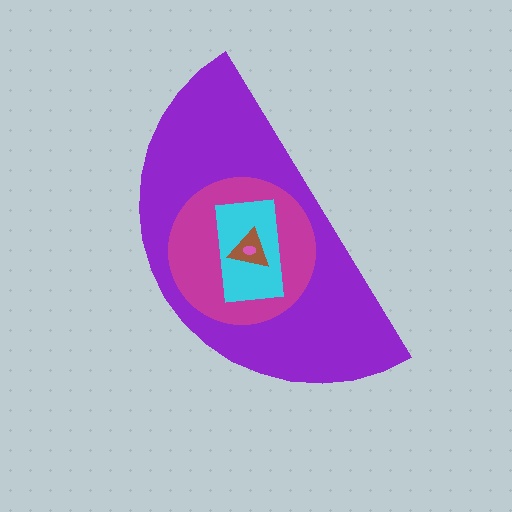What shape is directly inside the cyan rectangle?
The brown triangle.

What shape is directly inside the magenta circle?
The cyan rectangle.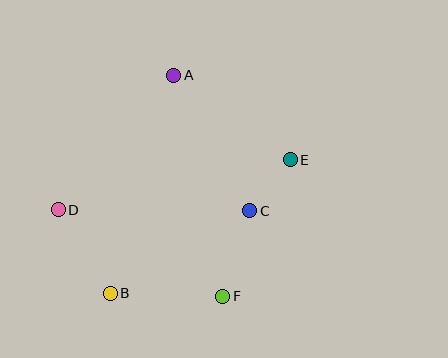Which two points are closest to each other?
Points C and E are closest to each other.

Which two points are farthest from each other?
Points D and E are farthest from each other.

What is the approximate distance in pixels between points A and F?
The distance between A and F is approximately 226 pixels.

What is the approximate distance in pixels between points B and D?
The distance between B and D is approximately 98 pixels.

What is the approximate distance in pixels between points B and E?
The distance between B and E is approximately 224 pixels.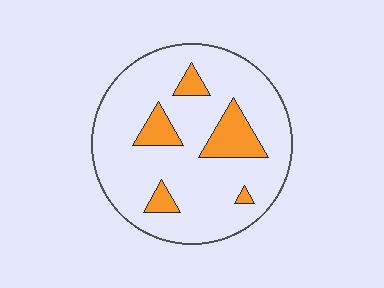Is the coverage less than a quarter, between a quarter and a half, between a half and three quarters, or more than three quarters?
Less than a quarter.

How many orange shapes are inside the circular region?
5.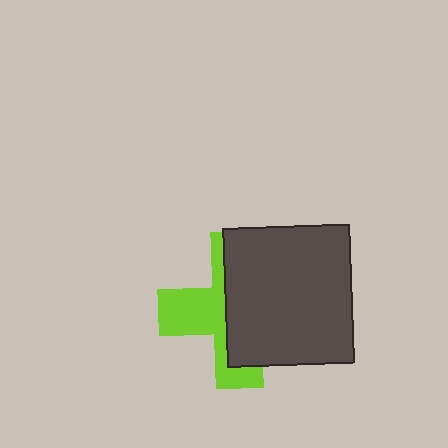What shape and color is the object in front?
The object in front is a dark gray rectangle.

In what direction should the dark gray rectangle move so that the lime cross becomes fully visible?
The dark gray rectangle should move right. That is the shortest direction to clear the overlap and leave the lime cross fully visible.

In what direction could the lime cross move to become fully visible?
The lime cross could move left. That would shift it out from behind the dark gray rectangle entirely.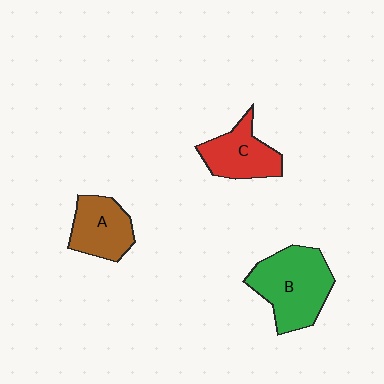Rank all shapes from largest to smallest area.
From largest to smallest: B (green), C (red), A (brown).